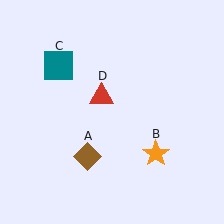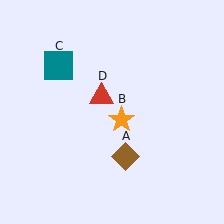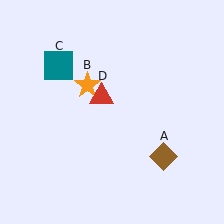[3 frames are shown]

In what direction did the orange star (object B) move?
The orange star (object B) moved up and to the left.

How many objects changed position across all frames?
2 objects changed position: brown diamond (object A), orange star (object B).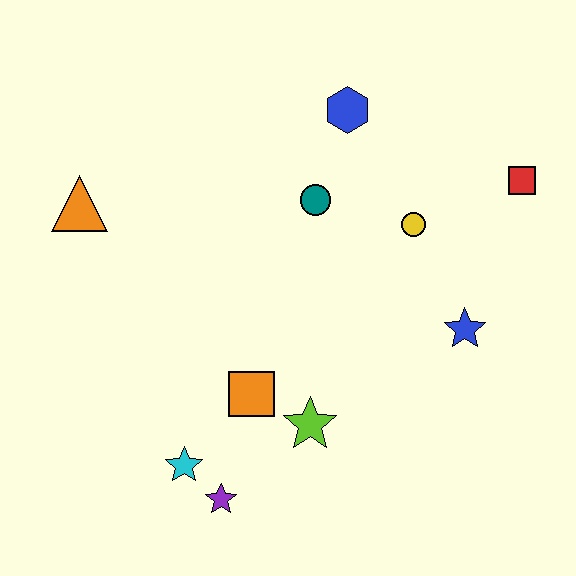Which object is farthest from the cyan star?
The red square is farthest from the cyan star.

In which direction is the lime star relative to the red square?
The lime star is below the red square.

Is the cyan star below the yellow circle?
Yes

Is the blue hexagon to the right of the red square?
No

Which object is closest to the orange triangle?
The teal circle is closest to the orange triangle.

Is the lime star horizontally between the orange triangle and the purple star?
No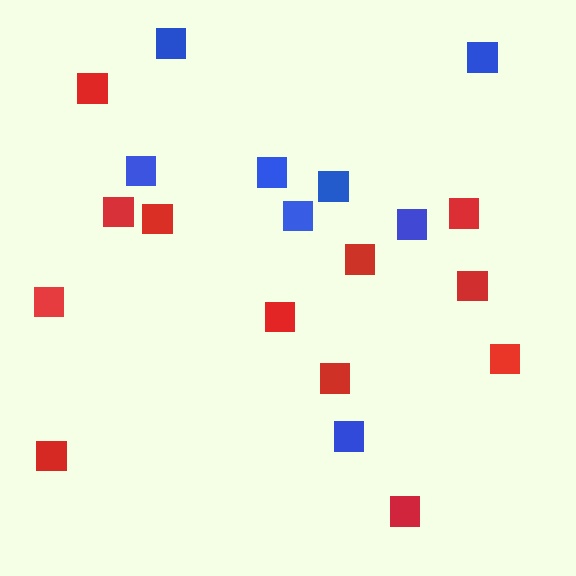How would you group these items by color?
There are 2 groups: one group of blue squares (8) and one group of red squares (12).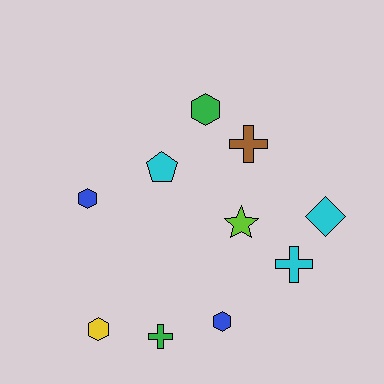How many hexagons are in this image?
There are 4 hexagons.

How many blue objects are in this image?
There are 2 blue objects.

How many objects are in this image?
There are 10 objects.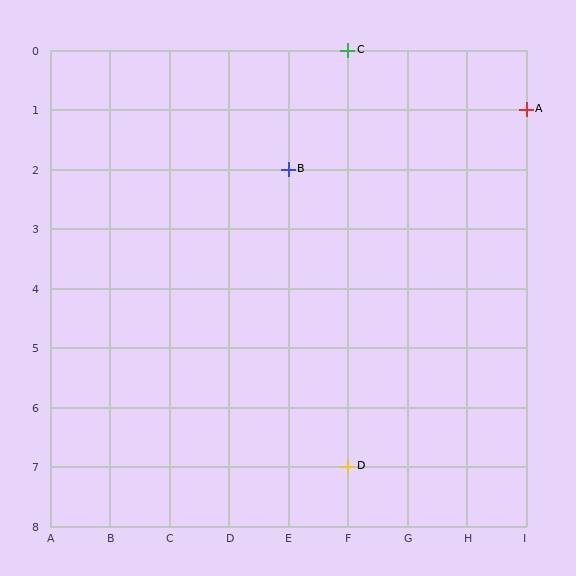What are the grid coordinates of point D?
Point D is at grid coordinates (F, 7).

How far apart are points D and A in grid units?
Points D and A are 3 columns and 6 rows apart (about 6.7 grid units diagonally).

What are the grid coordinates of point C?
Point C is at grid coordinates (F, 0).